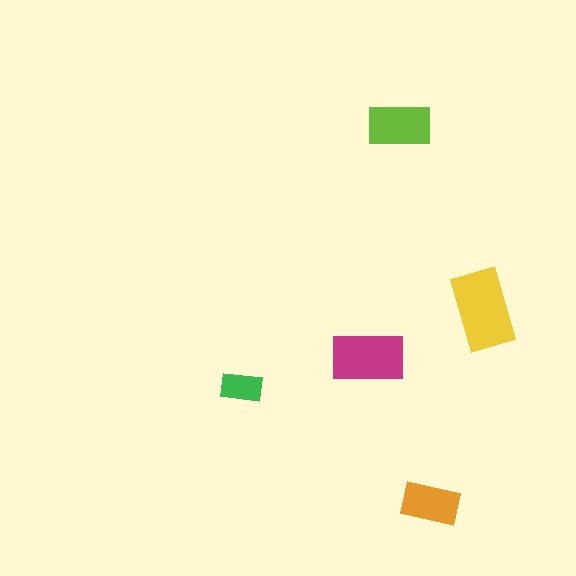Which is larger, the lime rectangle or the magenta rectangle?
The magenta one.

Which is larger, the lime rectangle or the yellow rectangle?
The yellow one.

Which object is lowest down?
The orange rectangle is bottommost.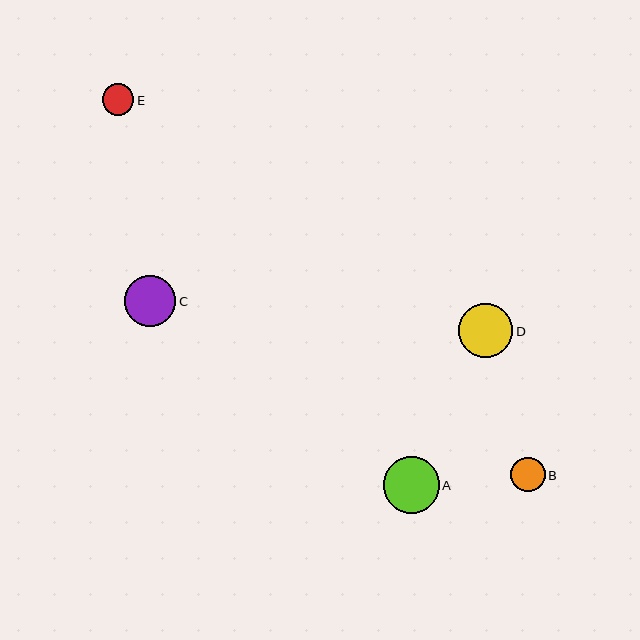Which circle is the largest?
Circle A is the largest with a size of approximately 56 pixels.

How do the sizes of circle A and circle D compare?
Circle A and circle D are approximately the same size.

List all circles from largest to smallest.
From largest to smallest: A, D, C, B, E.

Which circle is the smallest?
Circle E is the smallest with a size of approximately 32 pixels.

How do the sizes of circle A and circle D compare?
Circle A and circle D are approximately the same size.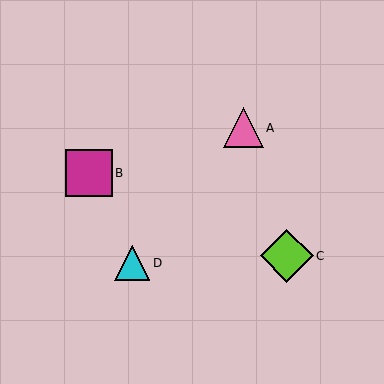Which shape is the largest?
The lime diamond (labeled C) is the largest.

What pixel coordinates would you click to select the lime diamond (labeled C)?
Click at (287, 256) to select the lime diamond C.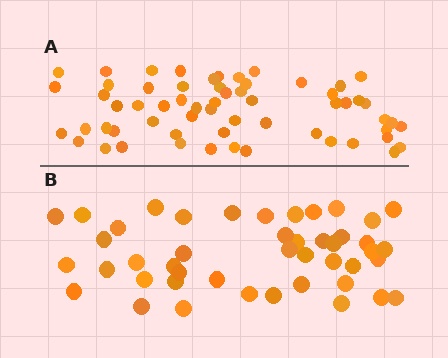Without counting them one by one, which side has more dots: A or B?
Region A (the top region) has more dots.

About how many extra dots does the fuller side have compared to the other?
Region A has approximately 15 more dots than region B.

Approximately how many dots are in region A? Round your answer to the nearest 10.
About 60 dots.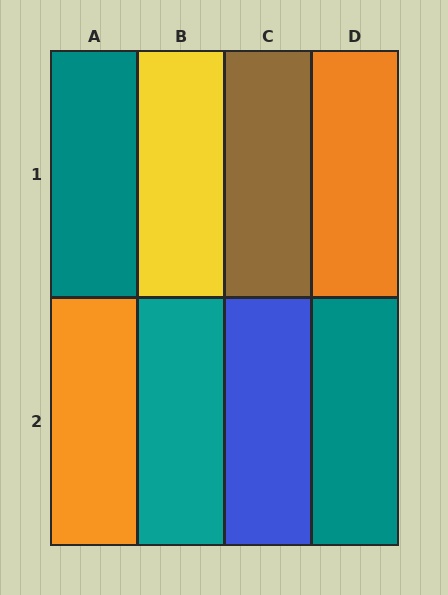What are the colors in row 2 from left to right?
Orange, teal, blue, teal.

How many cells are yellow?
1 cell is yellow.